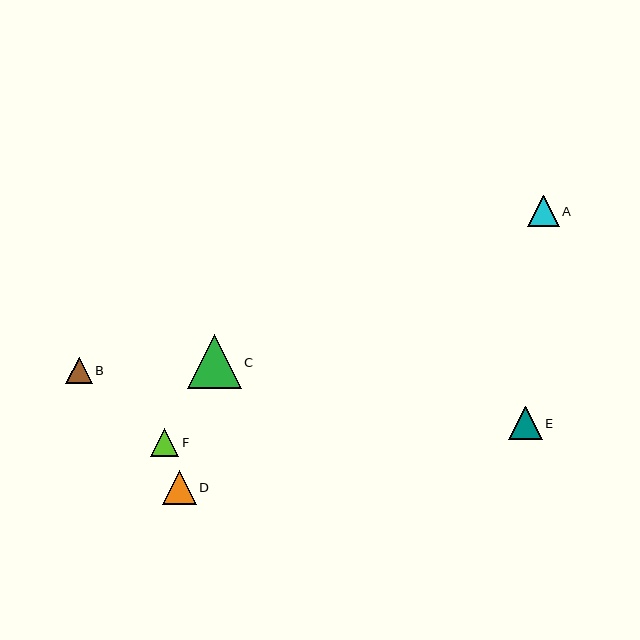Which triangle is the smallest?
Triangle B is the smallest with a size of approximately 26 pixels.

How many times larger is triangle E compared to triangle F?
Triangle E is approximately 1.2 times the size of triangle F.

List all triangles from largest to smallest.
From largest to smallest: C, E, D, A, F, B.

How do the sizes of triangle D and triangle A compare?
Triangle D and triangle A are approximately the same size.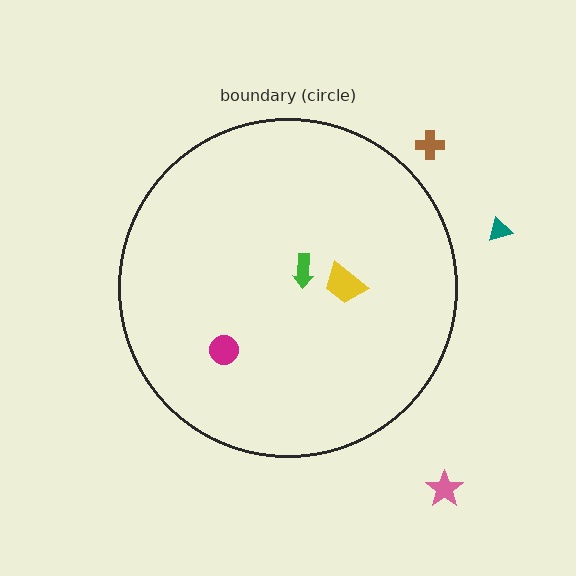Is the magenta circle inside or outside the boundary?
Inside.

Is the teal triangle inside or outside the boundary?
Outside.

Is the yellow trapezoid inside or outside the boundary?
Inside.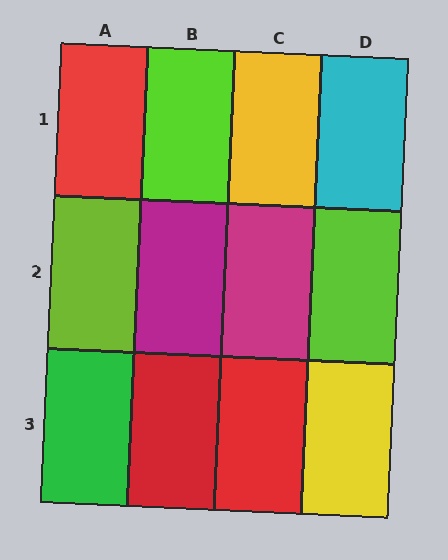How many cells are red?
3 cells are red.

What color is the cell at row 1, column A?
Red.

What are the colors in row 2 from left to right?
Lime, magenta, magenta, lime.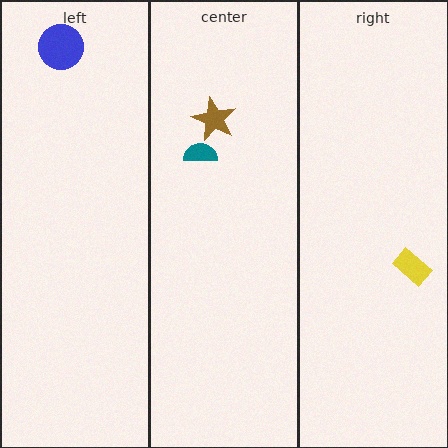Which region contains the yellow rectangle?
The right region.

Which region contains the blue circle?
The left region.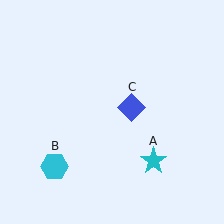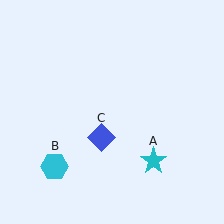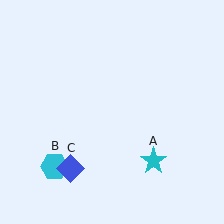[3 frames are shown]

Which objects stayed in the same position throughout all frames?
Cyan star (object A) and cyan hexagon (object B) remained stationary.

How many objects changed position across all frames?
1 object changed position: blue diamond (object C).